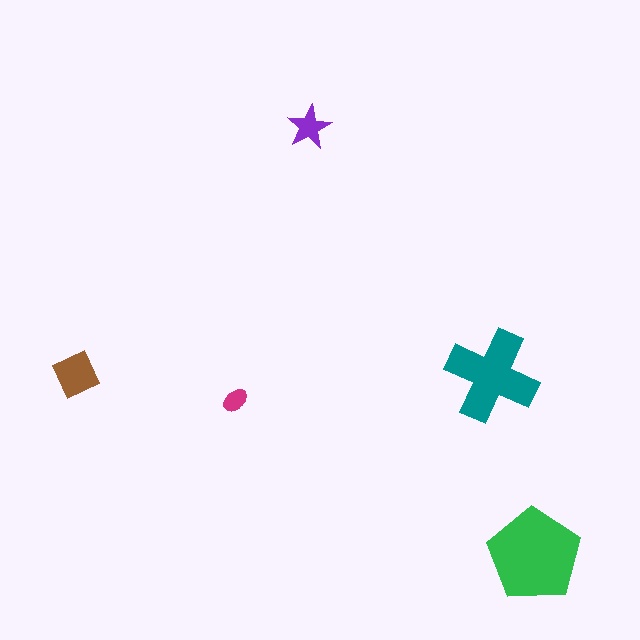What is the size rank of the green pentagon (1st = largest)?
1st.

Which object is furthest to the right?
The green pentagon is rightmost.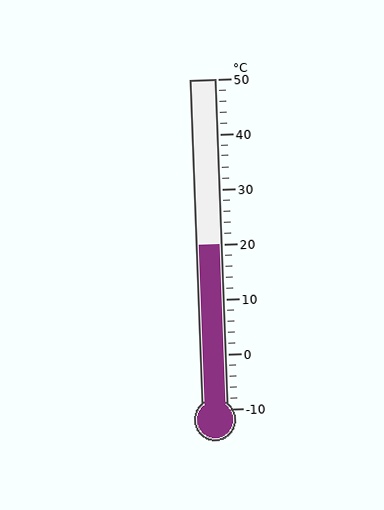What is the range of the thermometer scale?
The thermometer scale ranges from -10°C to 50°C.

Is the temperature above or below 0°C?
The temperature is above 0°C.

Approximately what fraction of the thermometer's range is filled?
The thermometer is filled to approximately 50% of its range.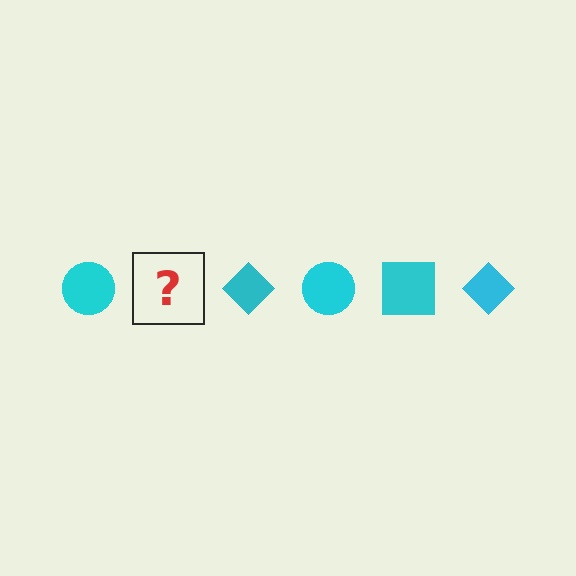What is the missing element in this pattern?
The missing element is a cyan square.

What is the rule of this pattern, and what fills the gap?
The rule is that the pattern cycles through circle, square, diamond shapes in cyan. The gap should be filled with a cyan square.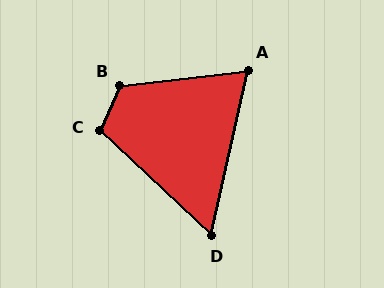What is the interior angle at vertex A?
Approximately 70 degrees (acute).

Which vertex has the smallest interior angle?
D, at approximately 60 degrees.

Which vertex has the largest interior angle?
B, at approximately 120 degrees.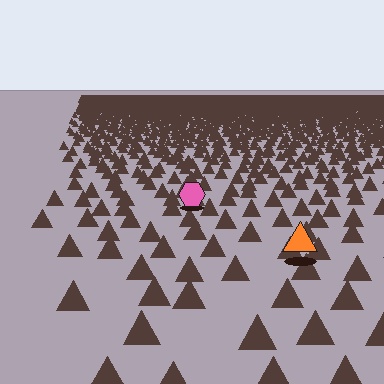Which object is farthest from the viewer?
The pink hexagon is farthest from the viewer. It appears smaller and the ground texture around it is denser.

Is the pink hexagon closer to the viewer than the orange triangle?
No. The orange triangle is closer — you can tell from the texture gradient: the ground texture is coarser near it.